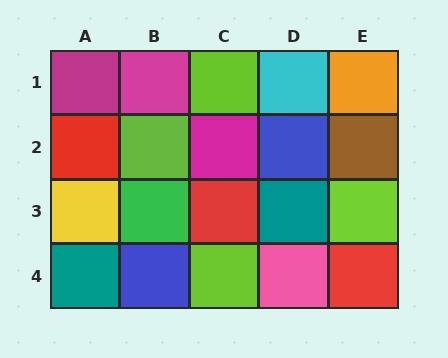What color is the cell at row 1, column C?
Lime.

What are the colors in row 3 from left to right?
Yellow, green, red, teal, lime.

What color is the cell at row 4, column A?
Teal.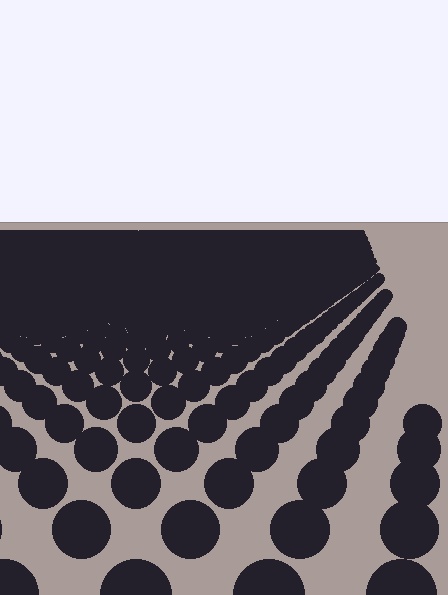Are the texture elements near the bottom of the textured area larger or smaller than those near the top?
Larger. Near the bottom, elements are closer to the viewer and appear at a bigger on-screen size.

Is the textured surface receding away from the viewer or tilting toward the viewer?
The surface is receding away from the viewer. Texture elements get smaller and denser toward the top.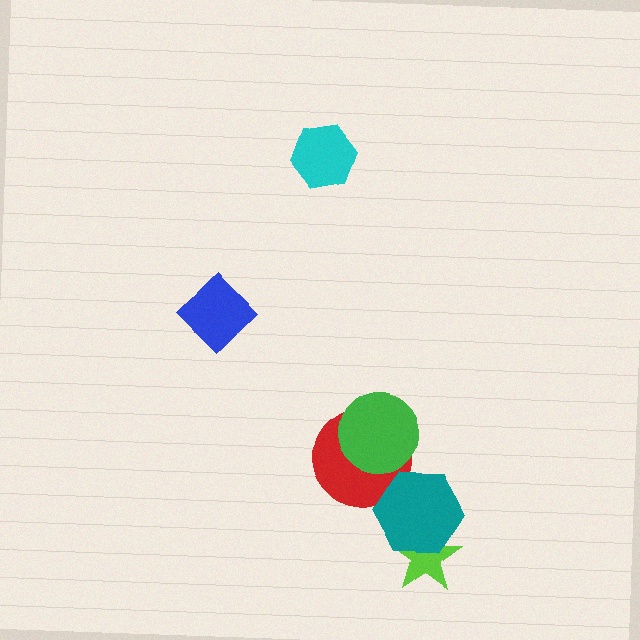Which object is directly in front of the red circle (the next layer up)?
The teal hexagon is directly in front of the red circle.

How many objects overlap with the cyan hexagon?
0 objects overlap with the cyan hexagon.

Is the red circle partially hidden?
Yes, it is partially covered by another shape.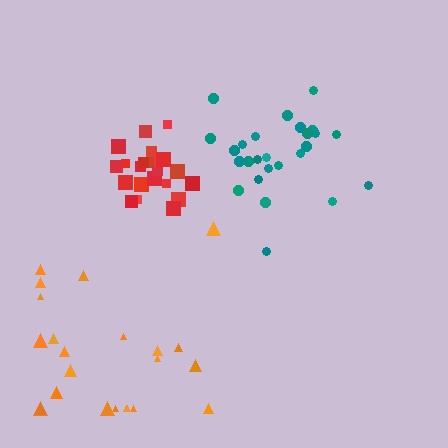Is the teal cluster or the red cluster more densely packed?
Red.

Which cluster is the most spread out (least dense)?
Orange.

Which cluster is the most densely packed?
Red.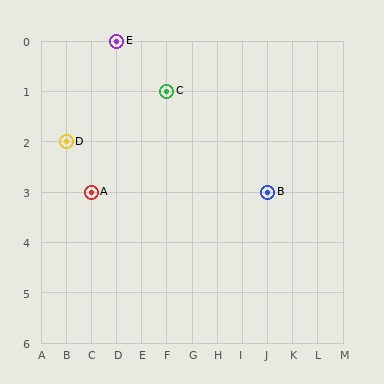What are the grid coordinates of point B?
Point B is at grid coordinates (J, 3).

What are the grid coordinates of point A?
Point A is at grid coordinates (C, 3).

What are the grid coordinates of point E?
Point E is at grid coordinates (D, 0).